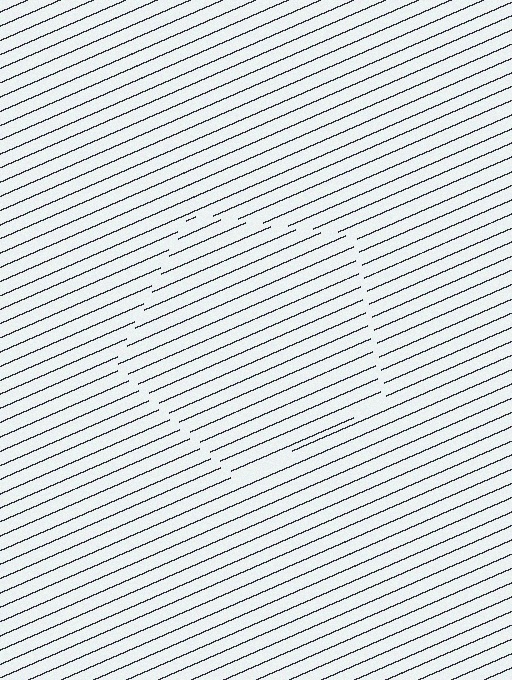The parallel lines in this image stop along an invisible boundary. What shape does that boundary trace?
An illusory pentagon. The interior of the shape contains the same grating, shifted by half a period — the contour is defined by the phase discontinuity where line-ends from the inner and outer gratings abut.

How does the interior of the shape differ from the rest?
The interior of the shape contains the same grating, shifted by half a period — the contour is defined by the phase discontinuity where line-ends from the inner and outer gratings abut.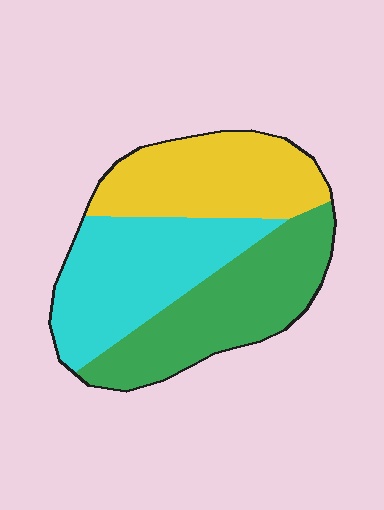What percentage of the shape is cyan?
Cyan covers 35% of the shape.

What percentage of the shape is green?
Green takes up about one third (1/3) of the shape.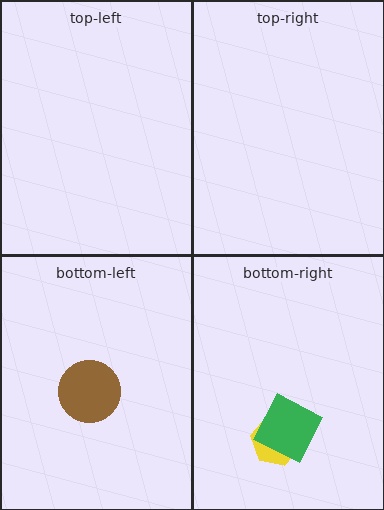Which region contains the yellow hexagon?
The bottom-right region.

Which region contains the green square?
The bottom-right region.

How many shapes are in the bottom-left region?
1.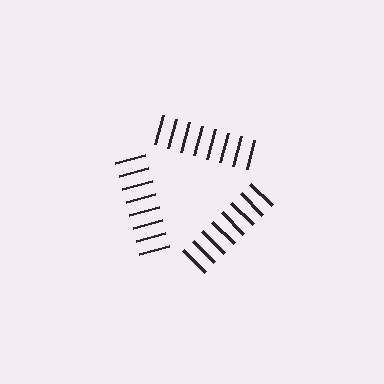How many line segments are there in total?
24 — 8 along each of the 3 edges.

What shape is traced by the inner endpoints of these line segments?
An illusory triangle — the line segments terminate on its edges but no continuous stroke is drawn.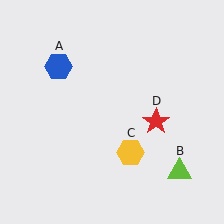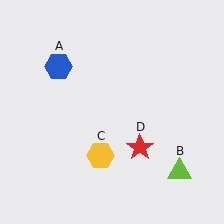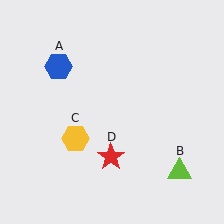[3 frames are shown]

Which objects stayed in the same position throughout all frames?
Blue hexagon (object A) and lime triangle (object B) remained stationary.